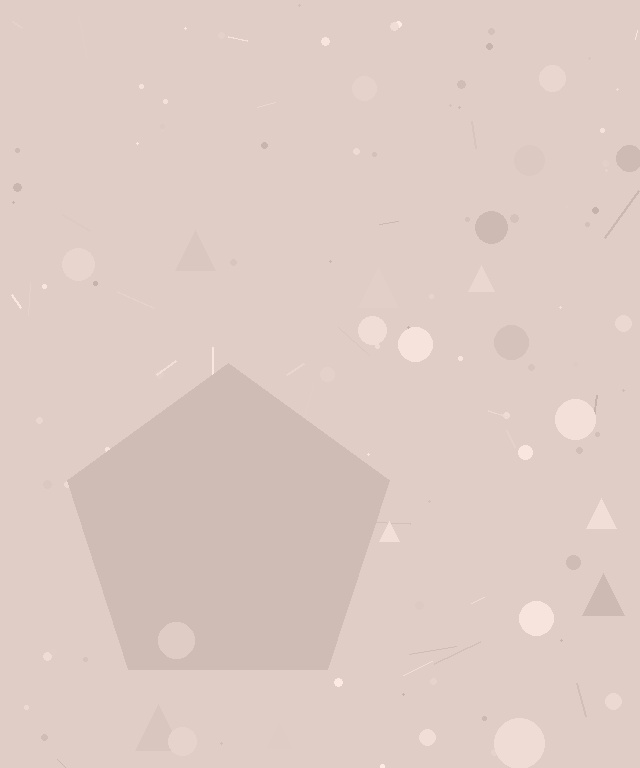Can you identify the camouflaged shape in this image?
The camouflaged shape is a pentagon.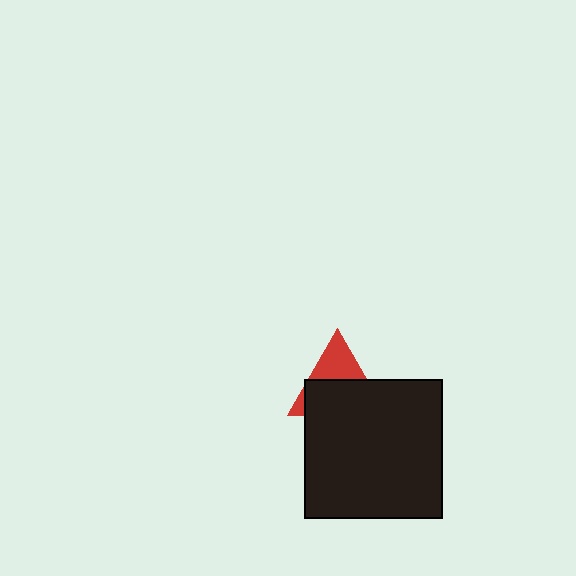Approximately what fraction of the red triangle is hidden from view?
Roughly 60% of the red triangle is hidden behind the black square.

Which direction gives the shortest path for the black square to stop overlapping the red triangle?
Moving down gives the shortest separation.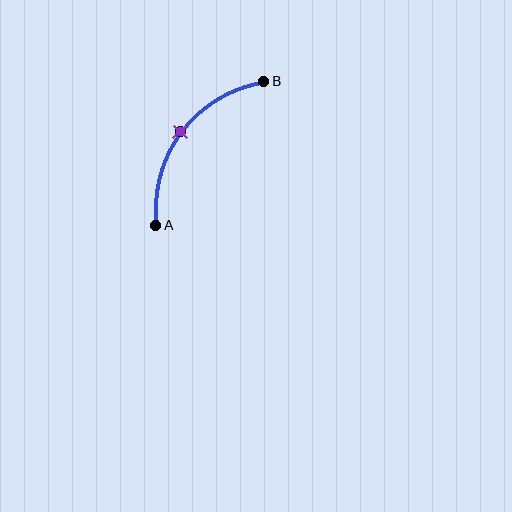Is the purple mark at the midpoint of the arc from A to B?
Yes. The purple mark lies on the arc at equal arc-length from both A and B — it is the arc midpoint.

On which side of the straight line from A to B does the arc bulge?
The arc bulges above and to the left of the straight line connecting A and B.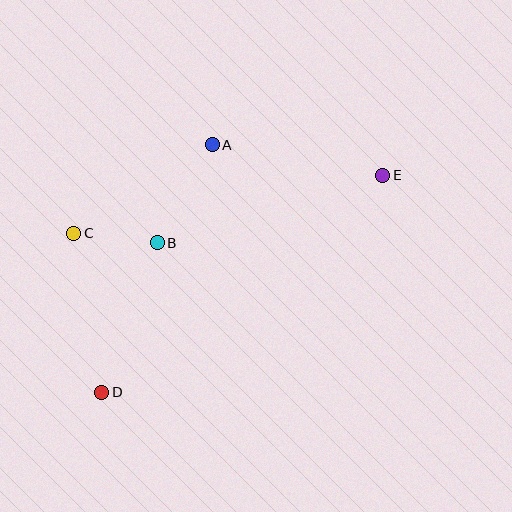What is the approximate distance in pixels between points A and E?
The distance between A and E is approximately 173 pixels.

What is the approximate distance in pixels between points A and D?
The distance between A and D is approximately 271 pixels.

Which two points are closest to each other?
Points B and C are closest to each other.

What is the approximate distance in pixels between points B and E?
The distance between B and E is approximately 236 pixels.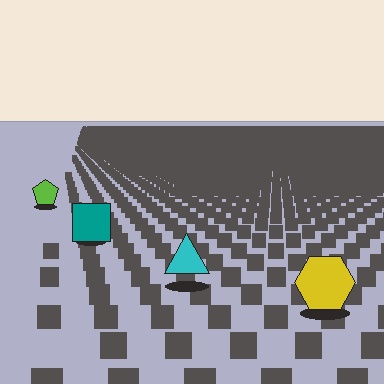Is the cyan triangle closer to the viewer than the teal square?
Yes. The cyan triangle is closer — you can tell from the texture gradient: the ground texture is coarser near it.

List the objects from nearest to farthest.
From nearest to farthest: the yellow hexagon, the cyan triangle, the teal square, the lime pentagon.